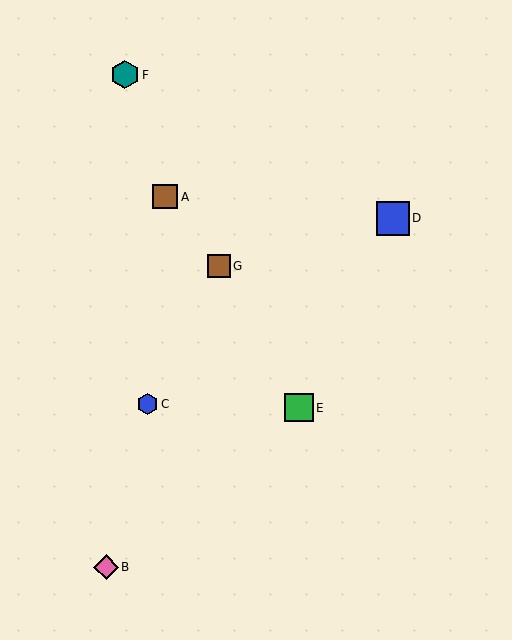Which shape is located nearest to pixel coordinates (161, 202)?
The brown square (labeled A) at (165, 197) is nearest to that location.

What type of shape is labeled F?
Shape F is a teal hexagon.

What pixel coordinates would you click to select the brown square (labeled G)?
Click at (219, 266) to select the brown square G.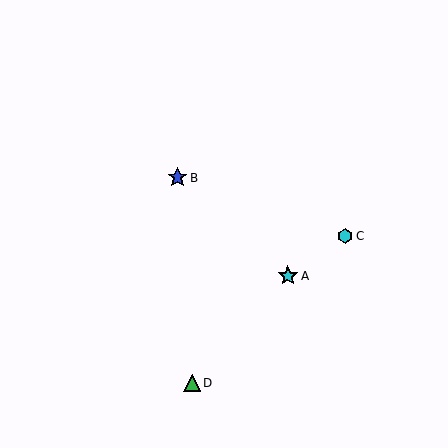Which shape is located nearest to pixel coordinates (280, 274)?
The cyan star (labeled A) at (288, 276) is nearest to that location.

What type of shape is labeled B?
Shape B is a blue star.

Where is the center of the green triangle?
The center of the green triangle is at (192, 383).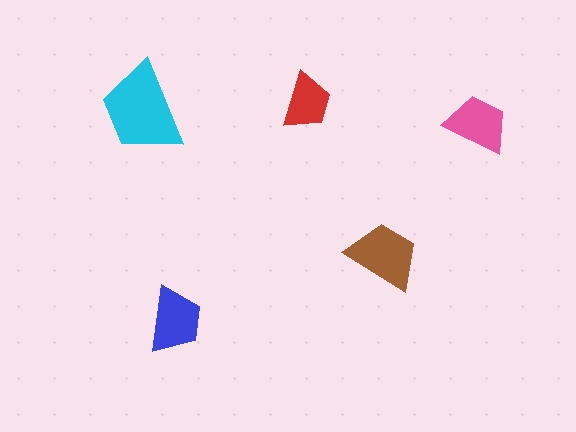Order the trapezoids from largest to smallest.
the cyan one, the brown one, the blue one, the pink one, the red one.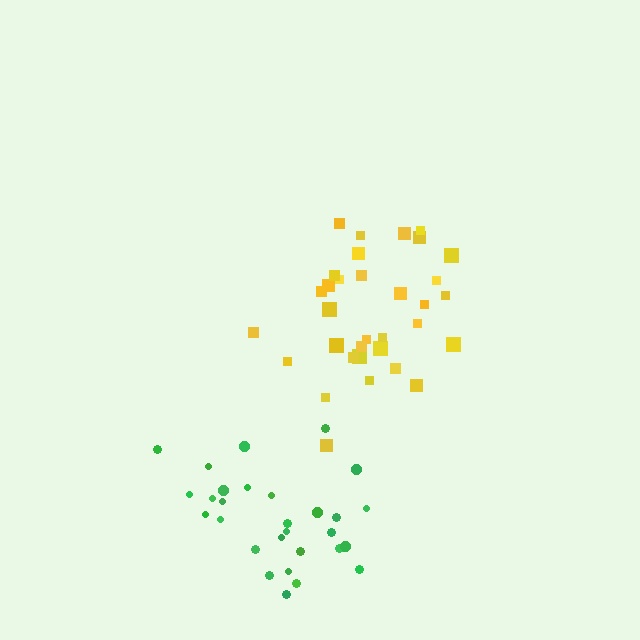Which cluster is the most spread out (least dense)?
Yellow.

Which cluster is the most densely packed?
Green.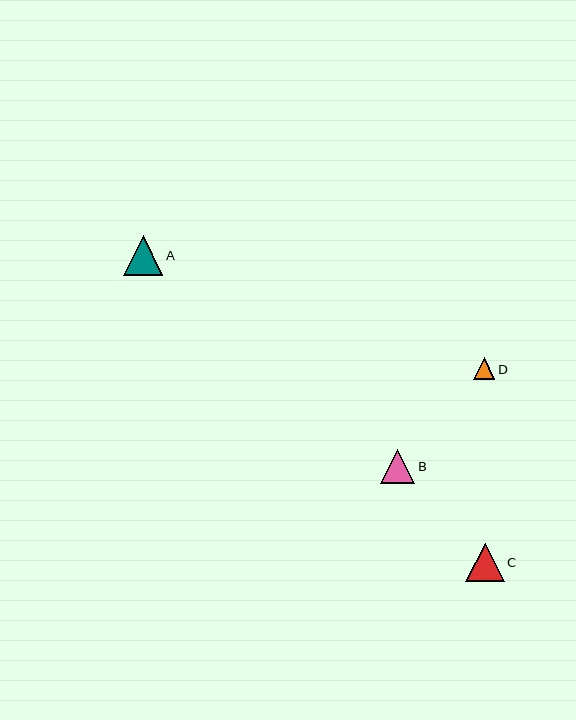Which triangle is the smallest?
Triangle D is the smallest with a size of approximately 22 pixels.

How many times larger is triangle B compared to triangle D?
Triangle B is approximately 1.6 times the size of triangle D.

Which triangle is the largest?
Triangle A is the largest with a size of approximately 40 pixels.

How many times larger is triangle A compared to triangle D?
Triangle A is approximately 1.8 times the size of triangle D.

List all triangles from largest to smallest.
From largest to smallest: A, C, B, D.